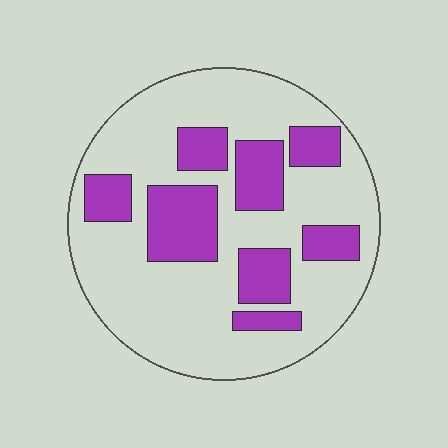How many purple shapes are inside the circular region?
8.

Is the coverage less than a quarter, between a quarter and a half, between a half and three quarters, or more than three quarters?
Between a quarter and a half.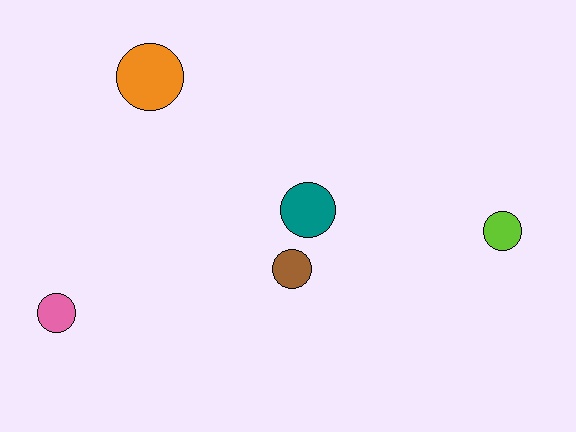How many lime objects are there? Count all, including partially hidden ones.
There is 1 lime object.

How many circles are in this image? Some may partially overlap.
There are 5 circles.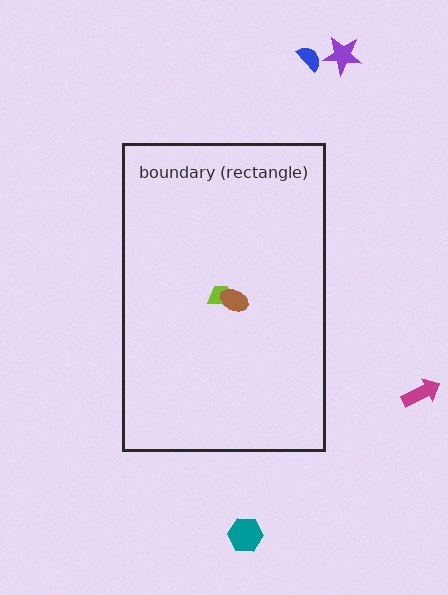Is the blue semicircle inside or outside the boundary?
Outside.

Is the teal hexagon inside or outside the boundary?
Outside.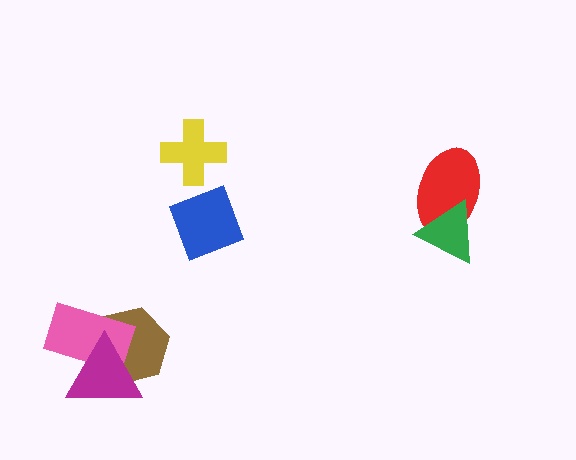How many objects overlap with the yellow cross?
0 objects overlap with the yellow cross.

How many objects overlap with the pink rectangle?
2 objects overlap with the pink rectangle.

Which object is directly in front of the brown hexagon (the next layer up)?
The pink rectangle is directly in front of the brown hexagon.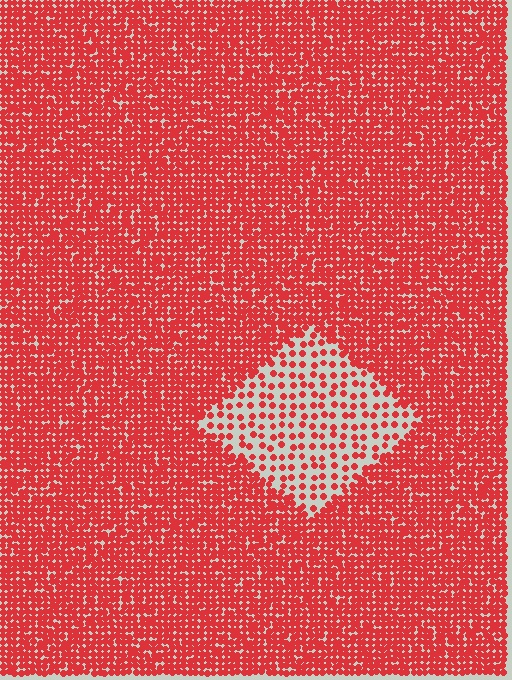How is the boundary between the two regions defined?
The boundary is defined by a change in element density (approximately 2.9x ratio). All elements are the same color, size, and shape.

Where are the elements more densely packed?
The elements are more densely packed outside the diamond boundary.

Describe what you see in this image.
The image contains small red elements arranged at two different densities. A diamond-shaped region is visible where the elements are less densely packed than the surrounding area.